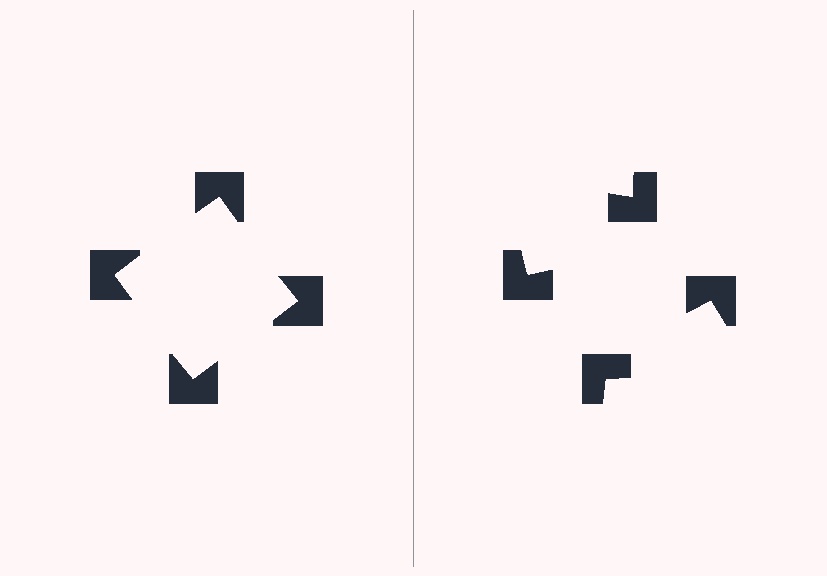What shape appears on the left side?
An illusory square.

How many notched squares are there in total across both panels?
8 — 4 on each side.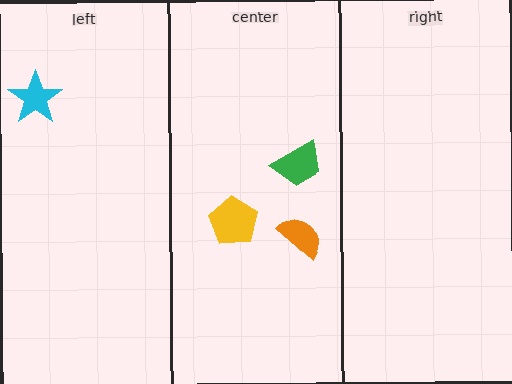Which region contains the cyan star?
The left region.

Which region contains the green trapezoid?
The center region.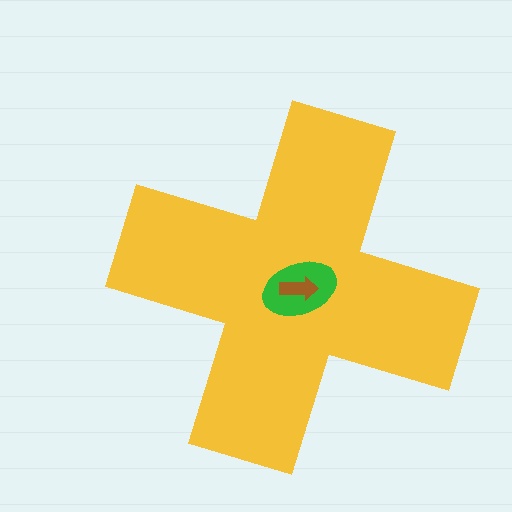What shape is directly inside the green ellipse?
The brown arrow.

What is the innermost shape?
The brown arrow.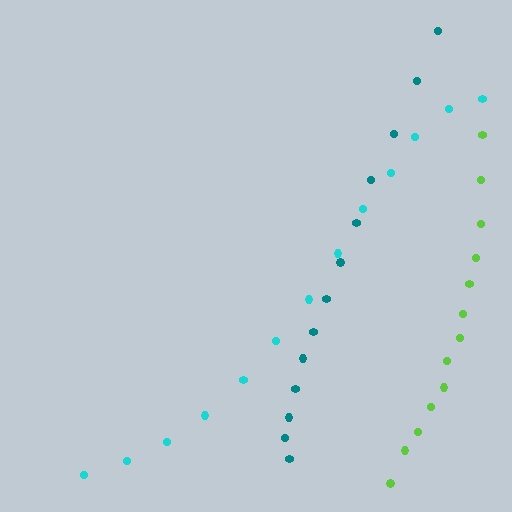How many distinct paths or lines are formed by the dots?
There are 3 distinct paths.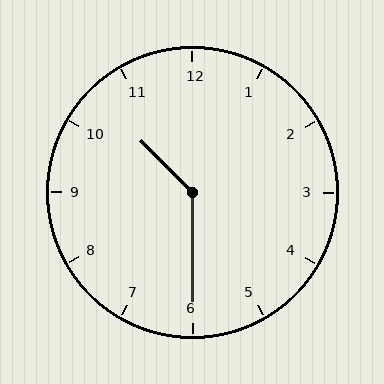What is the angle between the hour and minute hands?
Approximately 135 degrees.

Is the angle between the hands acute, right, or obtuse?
It is obtuse.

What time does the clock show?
10:30.